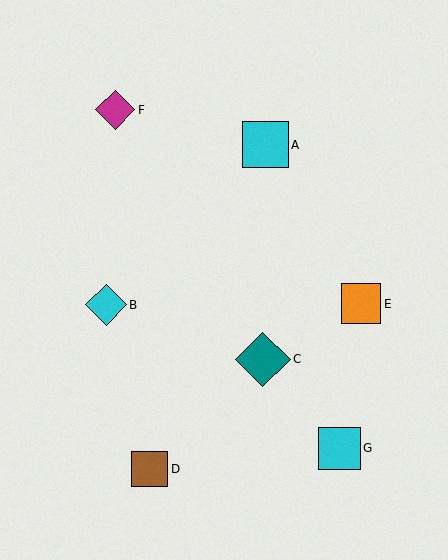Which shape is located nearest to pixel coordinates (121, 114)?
The magenta diamond (labeled F) at (115, 110) is nearest to that location.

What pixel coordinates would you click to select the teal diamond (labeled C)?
Click at (263, 359) to select the teal diamond C.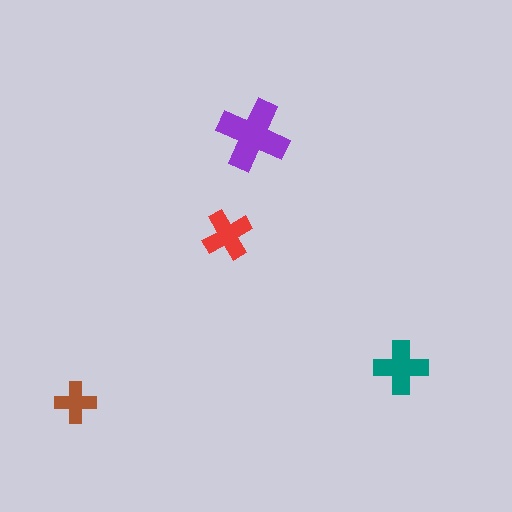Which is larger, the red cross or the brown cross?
The red one.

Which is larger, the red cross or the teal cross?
The teal one.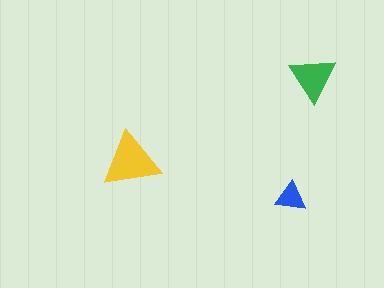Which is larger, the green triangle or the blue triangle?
The green one.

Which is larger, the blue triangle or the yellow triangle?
The yellow one.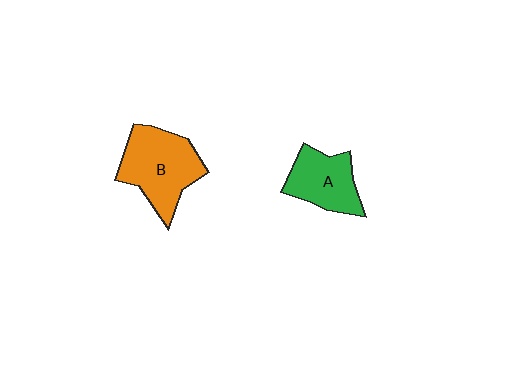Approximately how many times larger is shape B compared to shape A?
Approximately 1.4 times.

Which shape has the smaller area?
Shape A (green).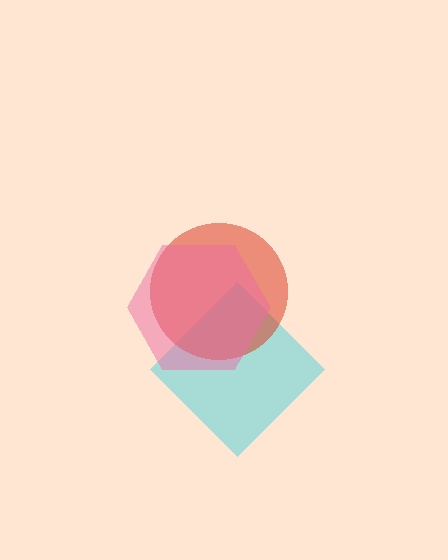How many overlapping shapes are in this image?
There are 3 overlapping shapes in the image.